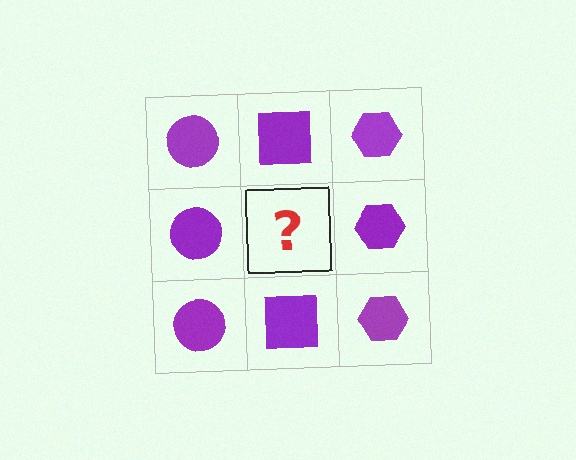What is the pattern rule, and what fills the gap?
The rule is that each column has a consistent shape. The gap should be filled with a purple square.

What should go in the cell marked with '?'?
The missing cell should contain a purple square.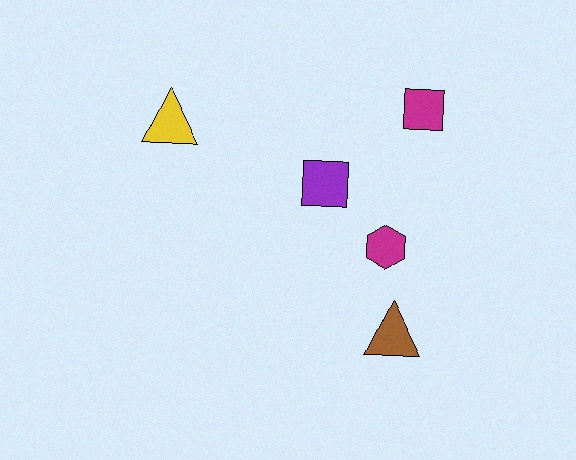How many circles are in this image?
There are no circles.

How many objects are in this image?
There are 5 objects.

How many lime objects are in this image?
There are no lime objects.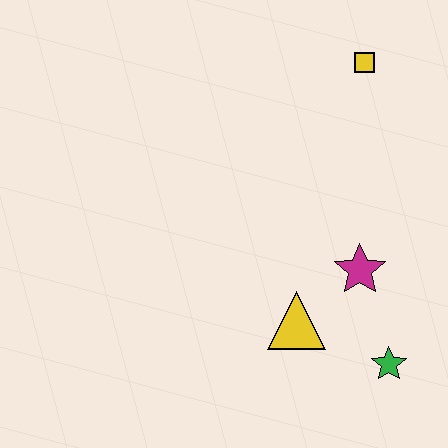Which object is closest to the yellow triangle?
The magenta star is closest to the yellow triangle.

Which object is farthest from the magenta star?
The yellow square is farthest from the magenta star.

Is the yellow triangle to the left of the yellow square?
Yes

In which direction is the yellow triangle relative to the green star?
The yellow triangle is to the left of the green star.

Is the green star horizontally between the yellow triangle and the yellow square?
No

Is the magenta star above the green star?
Yes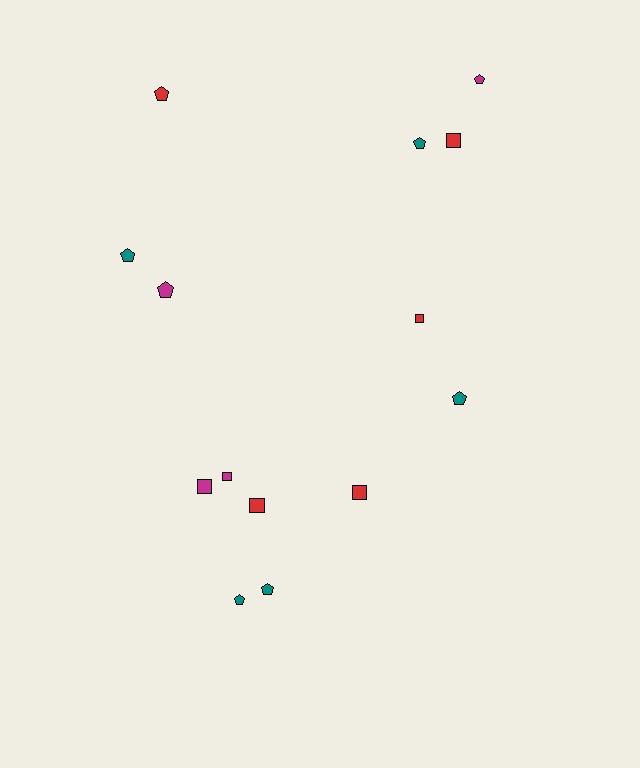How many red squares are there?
There are 4 red squares.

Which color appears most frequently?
Red, with 5 objects.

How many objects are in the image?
There are 14 objects.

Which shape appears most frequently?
Pentagon, with 8 objects.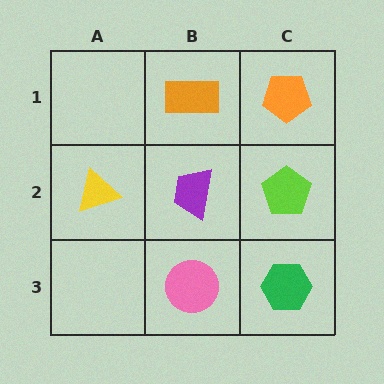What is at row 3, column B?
A pink circle.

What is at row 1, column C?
An orange pentagon.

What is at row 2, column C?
A lime pentagon.